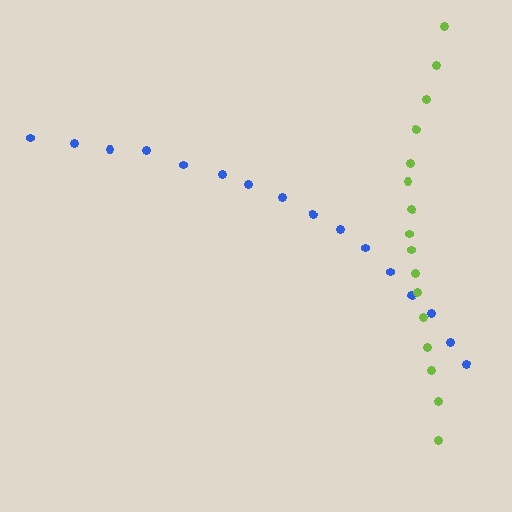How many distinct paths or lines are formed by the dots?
There are 2 distinct paths.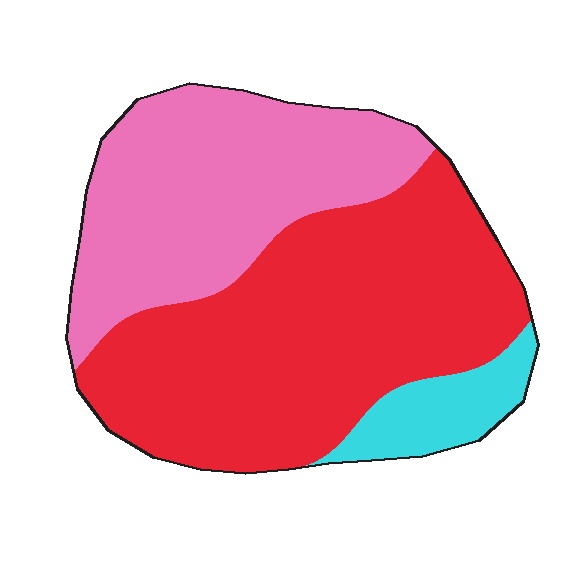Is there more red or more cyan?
Red.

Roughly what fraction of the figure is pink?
Pink takes up between a quarter and a half of the figure.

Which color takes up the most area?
Red, at roughly 55%.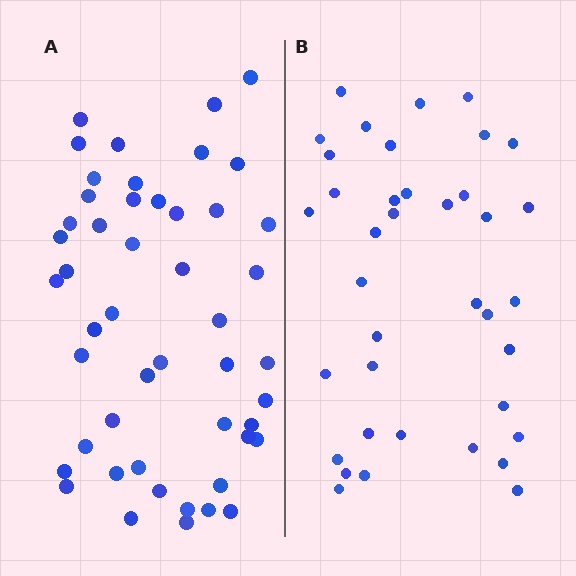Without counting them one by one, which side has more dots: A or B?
Region A (the left region) has more dots.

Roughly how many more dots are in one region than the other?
Region A has roughly 12 or so more dots than region B.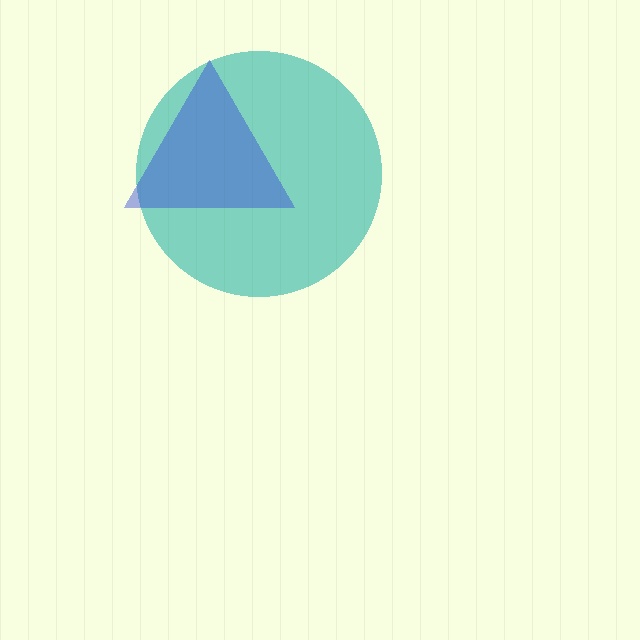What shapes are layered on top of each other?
The layered shapes are: a teal circle, a blue triangle.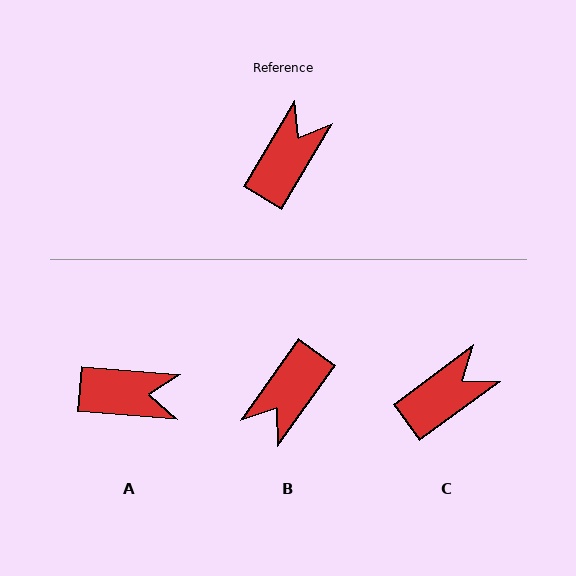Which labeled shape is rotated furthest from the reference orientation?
B, about 175 degrees away.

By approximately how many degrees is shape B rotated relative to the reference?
Approximately 175 degrees counter-clockwise.